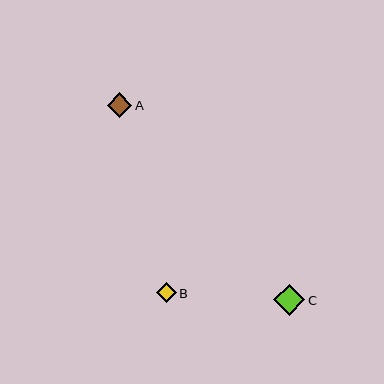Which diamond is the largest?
Diamond C is the largest with a size of approximately 31 pixels.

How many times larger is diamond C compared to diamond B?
Diamond C is approximately 1.6 times the size of diamond B.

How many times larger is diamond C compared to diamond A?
Diamond C is approximately 1.3 times the size of diamond A.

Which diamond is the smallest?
Diamond B is the smallest with a size of approximately 20 pixels.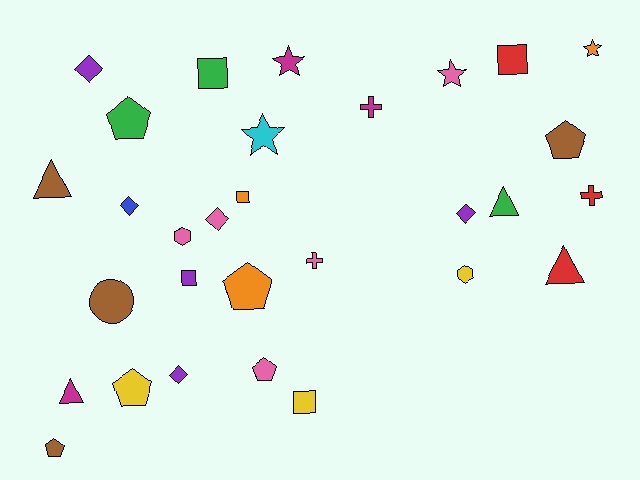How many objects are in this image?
There are 30 objects.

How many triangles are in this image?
There are 4 triangles.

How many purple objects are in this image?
There are 4 purple objects.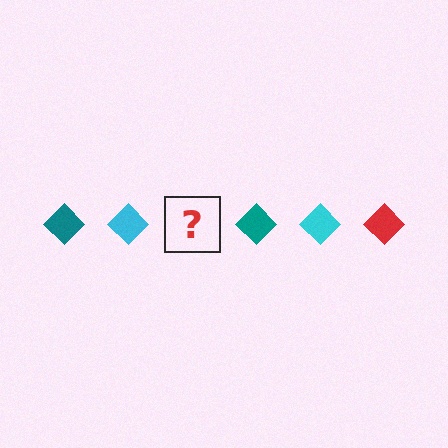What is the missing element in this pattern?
The missing element is a red diamond.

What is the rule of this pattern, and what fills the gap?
The rule is that the pattern cycles through teal, cyan, red diamonds. The gap should be filled with a red diamond.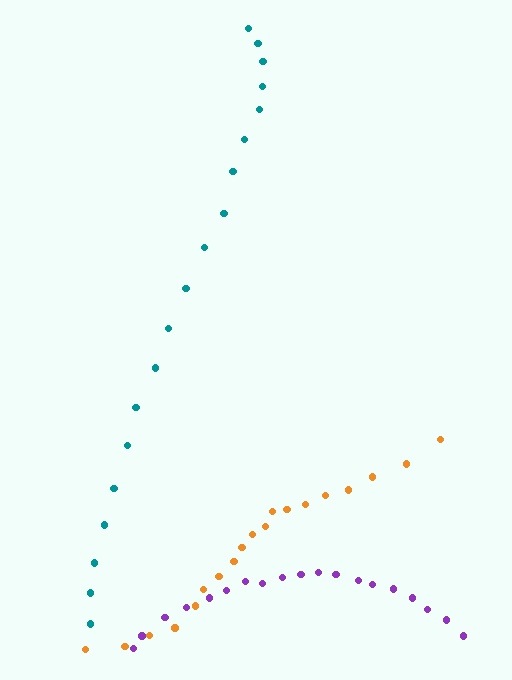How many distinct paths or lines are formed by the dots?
There are 3 distinct paths.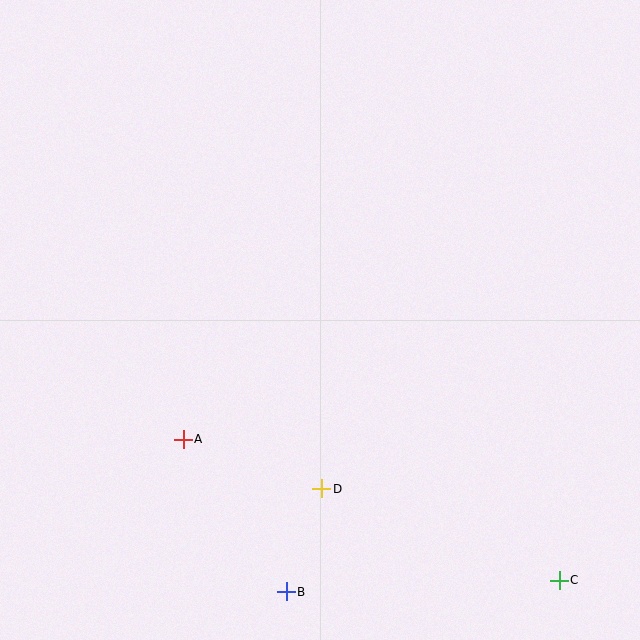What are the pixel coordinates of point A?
Point A is at (183, 439).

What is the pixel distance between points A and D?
The distance between A and D is 147 pixels.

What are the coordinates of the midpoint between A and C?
The midpoint between A and C is at (371, 510).